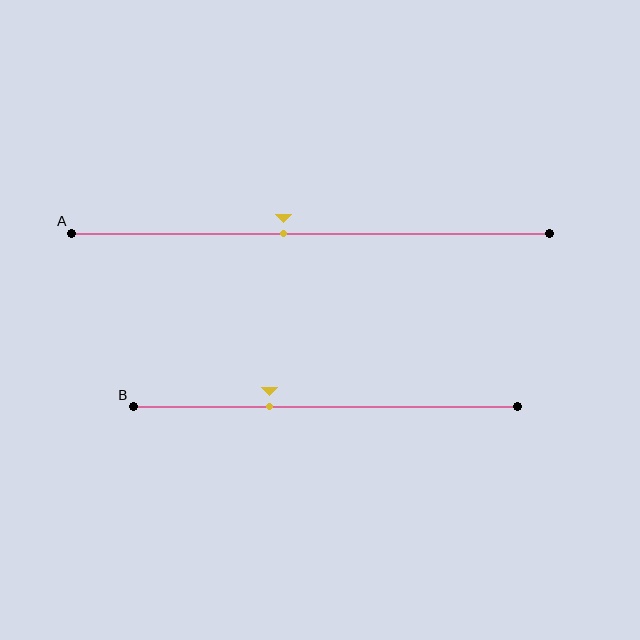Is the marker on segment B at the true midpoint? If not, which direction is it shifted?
No, the marker on segment B is shifted to the left by about 14% of the segment length.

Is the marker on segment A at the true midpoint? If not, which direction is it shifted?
No, the marker on segment A is shifted to the left by about 6% of the segment length.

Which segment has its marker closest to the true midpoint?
Segment A has its marker closest to the true midpoint.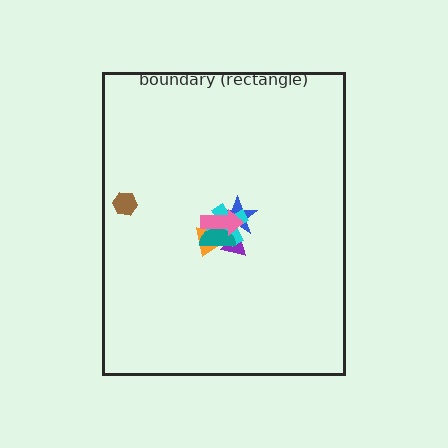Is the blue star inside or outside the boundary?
Inside.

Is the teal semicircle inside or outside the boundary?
Inside.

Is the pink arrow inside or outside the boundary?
Inside.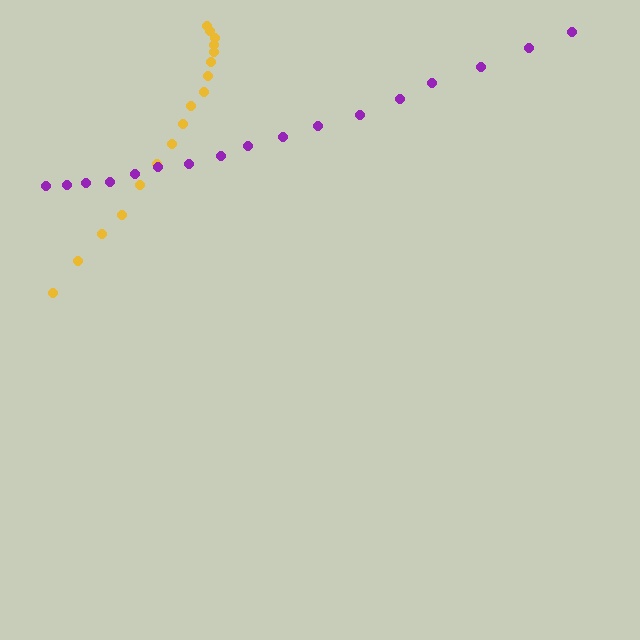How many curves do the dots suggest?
There are 2 distinct paths.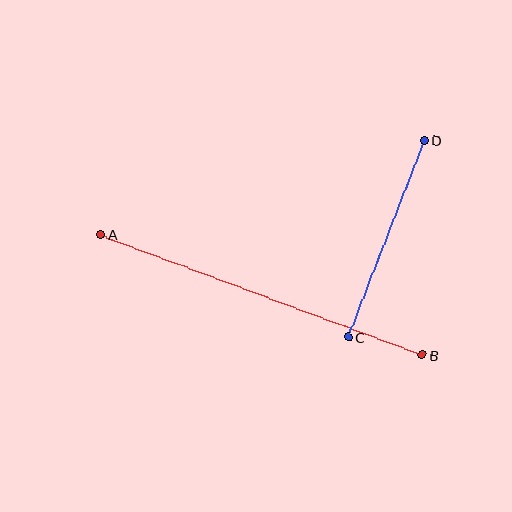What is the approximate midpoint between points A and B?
The midpoint is at approximately (261, 295) pixels.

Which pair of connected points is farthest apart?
Points A and B are farthest apart.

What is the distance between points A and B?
The distance is approximately 344 pixels.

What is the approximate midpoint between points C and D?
The midpoint is at approximately (386, 239) pixels.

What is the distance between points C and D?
The distance is approximately 212 pixels.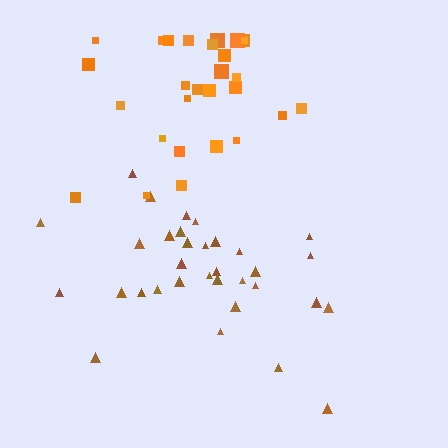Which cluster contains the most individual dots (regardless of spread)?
Brown (33).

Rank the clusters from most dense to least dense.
brown, orange.